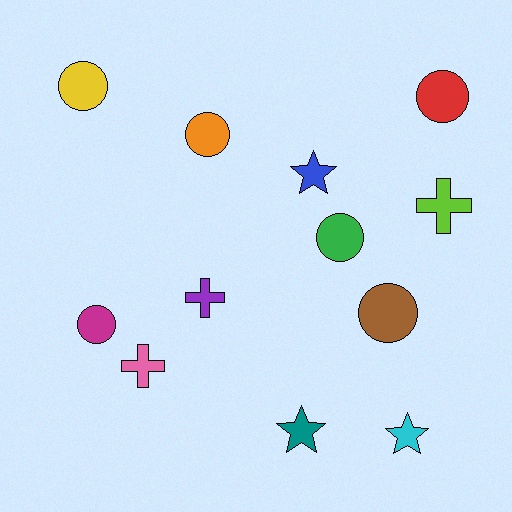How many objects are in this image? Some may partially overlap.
There are 12 objects.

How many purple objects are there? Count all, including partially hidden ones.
There is 1 purple object.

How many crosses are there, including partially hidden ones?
There are 3 crosses.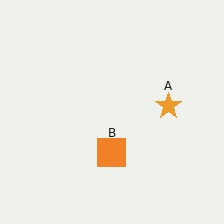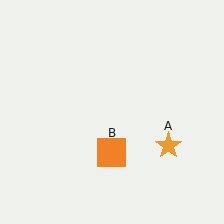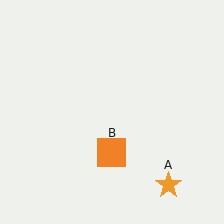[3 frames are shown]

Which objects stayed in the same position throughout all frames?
Orange square (object B) remained stationary.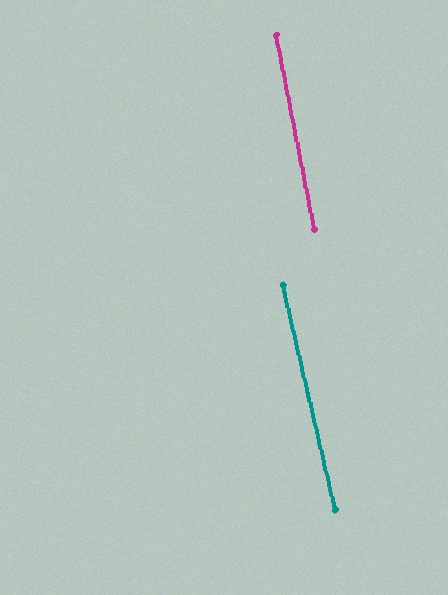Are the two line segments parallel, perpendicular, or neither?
Parallel — their directions differ by only 1.9°.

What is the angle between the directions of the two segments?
Approximately 2 degrees.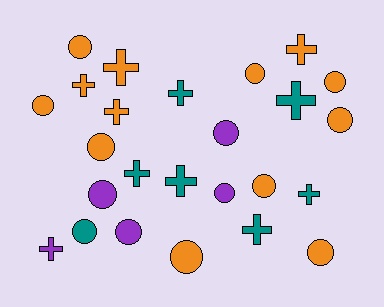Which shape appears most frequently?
Circle, with 14 objects.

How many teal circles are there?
There is 1 teal circle.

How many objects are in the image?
There are 25 objects.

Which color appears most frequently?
Orange, with 13 objects.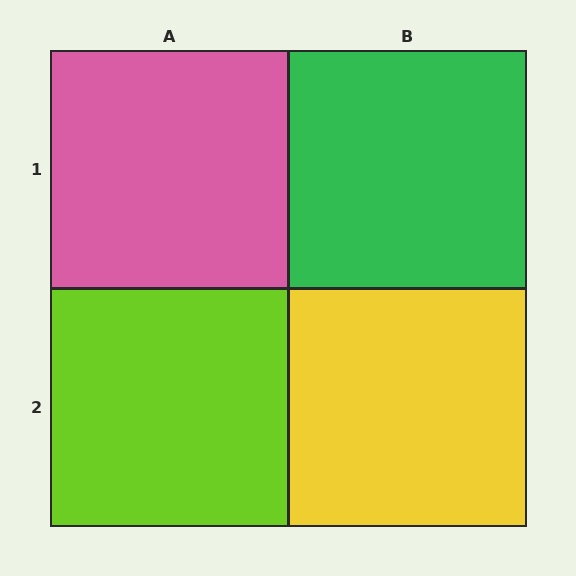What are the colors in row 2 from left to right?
Lime, yellow.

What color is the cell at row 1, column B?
Green.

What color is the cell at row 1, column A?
Pink.